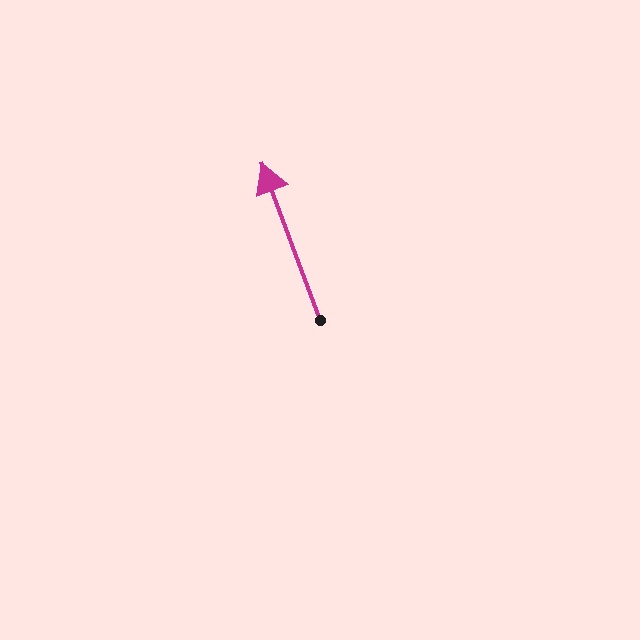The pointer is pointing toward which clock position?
Roughly 11 o'clock.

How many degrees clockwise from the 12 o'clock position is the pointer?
Approximately 340 degrees.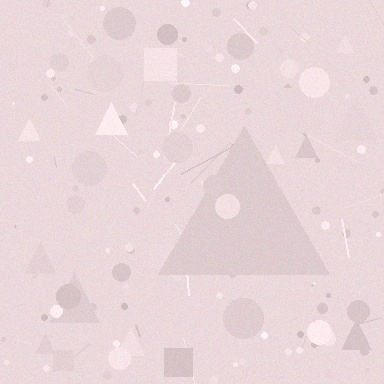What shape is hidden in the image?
A triangle is hidden in the image.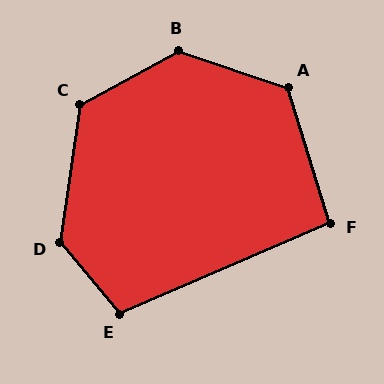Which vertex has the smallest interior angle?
F, at approximately 96 degrees.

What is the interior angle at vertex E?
Approximately 107 degrees (obtuse).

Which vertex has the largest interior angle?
B, at approximately 133 degrees.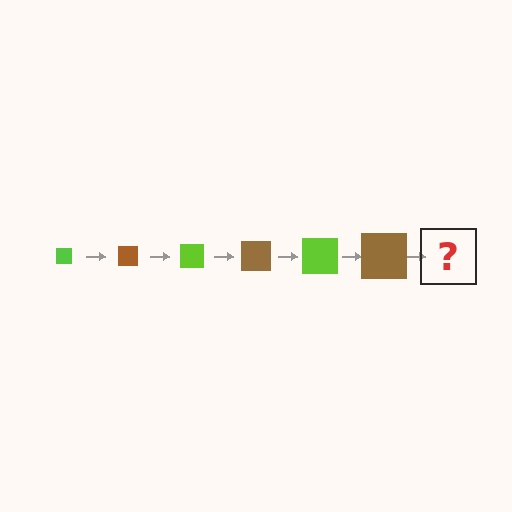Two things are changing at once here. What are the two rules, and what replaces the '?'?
The two rules are that the square grows larger each step and the color cycles through lime and brown. The '?' should be a lime square, larger than the previous one.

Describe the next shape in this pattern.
It should be a lime square, larger than the previous one.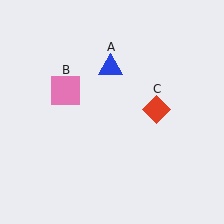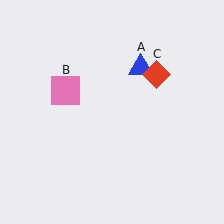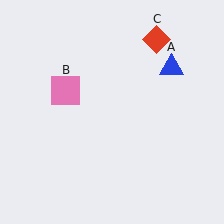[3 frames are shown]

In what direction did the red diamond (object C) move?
The red diamond (object C) moved up.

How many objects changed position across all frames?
2 objects changed position: blue triangle (object A), red diamond (object C).